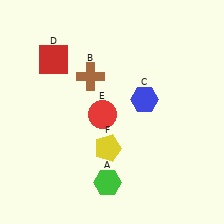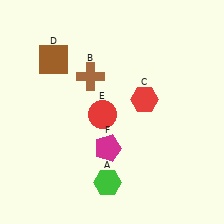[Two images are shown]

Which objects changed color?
C changed from blue to red. D changed from red to brown. F changed from yellow to magenta.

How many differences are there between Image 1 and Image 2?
There are 3 differences between the two images.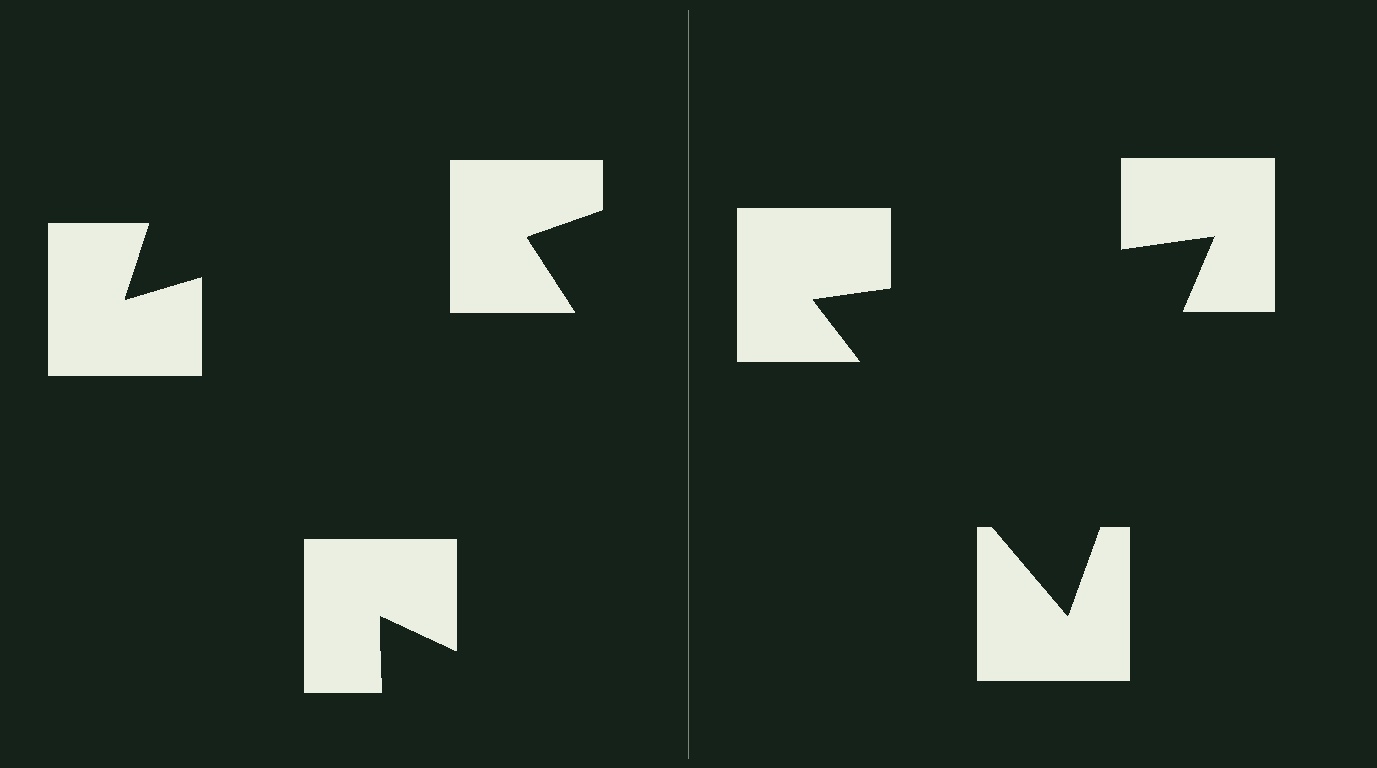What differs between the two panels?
The notched squares are positioned identically on both sides; only the wedge orientations differ. On the right they align to a triangle; on the left they are misaligned.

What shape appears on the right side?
An illusory triangle.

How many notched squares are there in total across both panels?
6 — 3 on each side.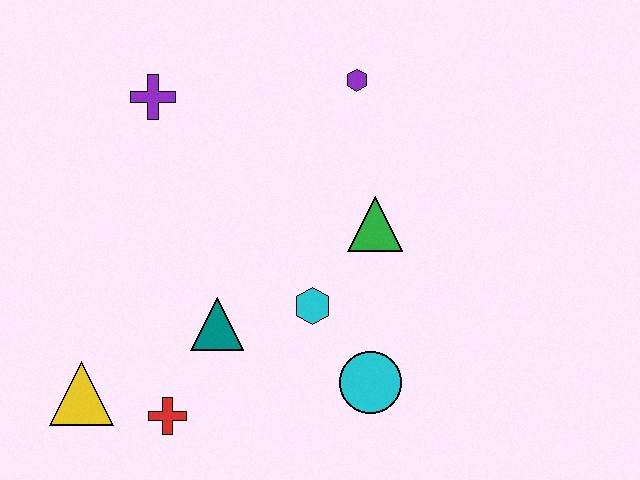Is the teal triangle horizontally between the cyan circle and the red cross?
Yes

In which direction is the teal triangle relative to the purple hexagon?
The teal triangle is below the purple hexagon.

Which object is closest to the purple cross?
The purple hexagon is closest to the purple cross.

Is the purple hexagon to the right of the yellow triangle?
Yes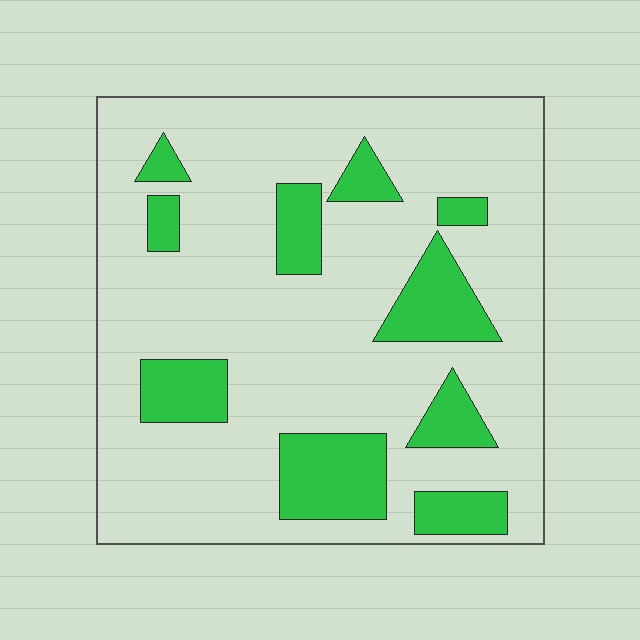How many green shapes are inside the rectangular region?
10.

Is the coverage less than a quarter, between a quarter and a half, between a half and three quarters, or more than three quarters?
Less than a quarter.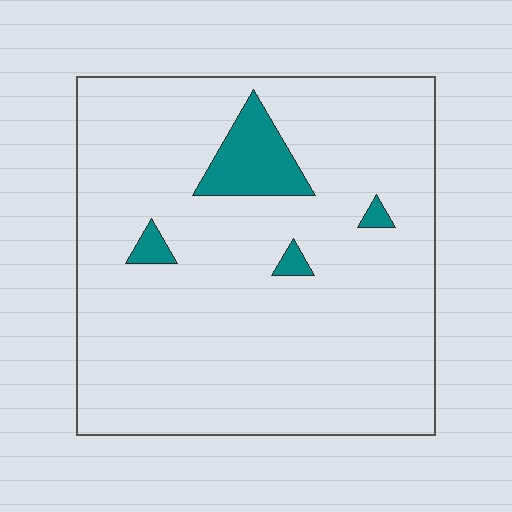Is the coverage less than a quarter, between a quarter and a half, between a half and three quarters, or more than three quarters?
Less than a quarter.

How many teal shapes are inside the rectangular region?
4.